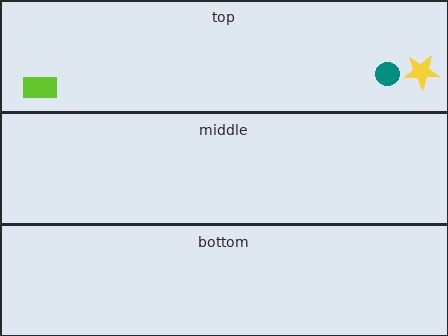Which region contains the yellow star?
The top region.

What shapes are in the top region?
The lime rectangle, the teal circle, the yellow star.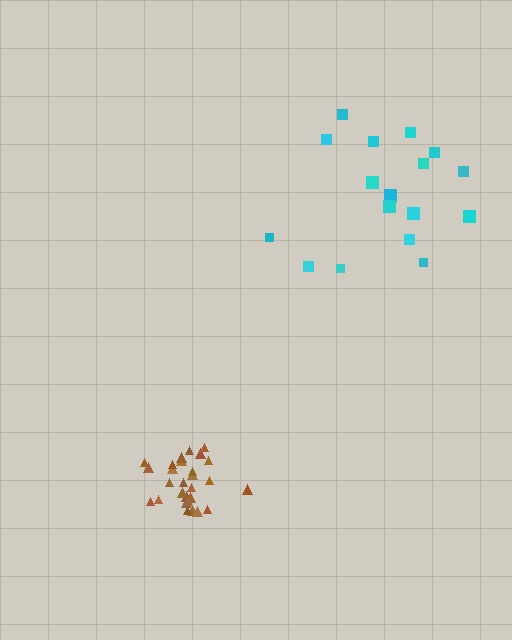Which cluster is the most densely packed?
Brown.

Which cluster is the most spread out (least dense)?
Cyan.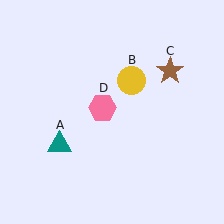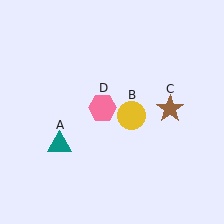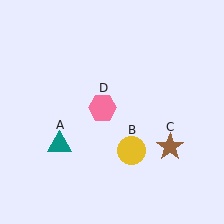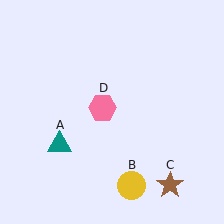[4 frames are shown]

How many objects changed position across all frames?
2 objects changed position: yellow circle (object B), brown star (object C).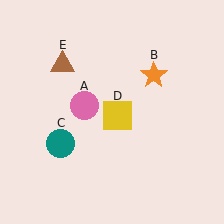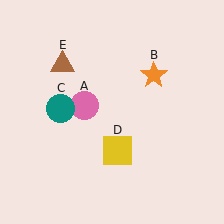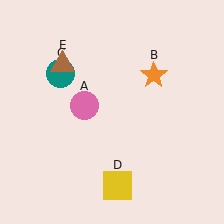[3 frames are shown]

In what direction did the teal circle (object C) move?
The teal circle (object C) moved up.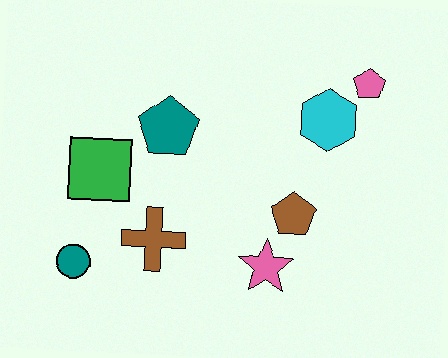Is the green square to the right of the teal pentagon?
No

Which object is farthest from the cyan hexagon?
The teal circle is farthest from the cyan hexagon.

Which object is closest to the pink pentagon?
The cyan hexagon is closest to the pink pentagon.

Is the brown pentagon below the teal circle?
No